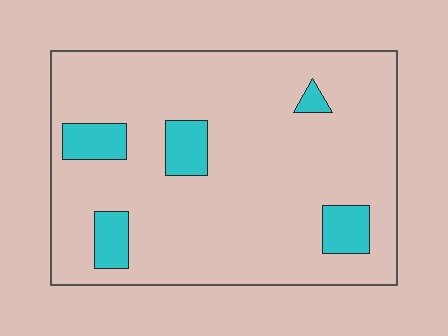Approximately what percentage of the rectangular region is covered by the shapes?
Approximately 10%.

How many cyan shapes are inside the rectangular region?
5.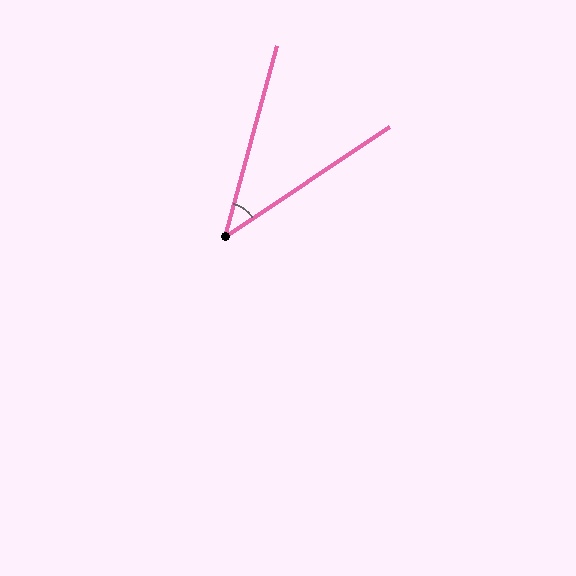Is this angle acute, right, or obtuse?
It is acute.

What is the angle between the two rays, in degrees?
Approximately 41 degrees.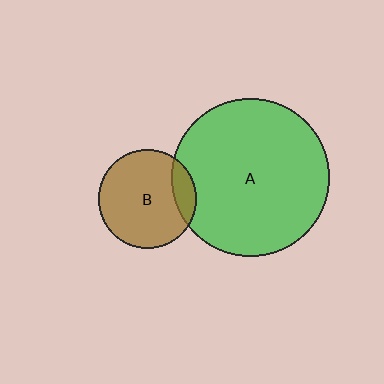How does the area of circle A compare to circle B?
Approximately 2.6 times.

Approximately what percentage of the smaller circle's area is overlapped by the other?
Approximately 15%.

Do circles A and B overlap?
Yes.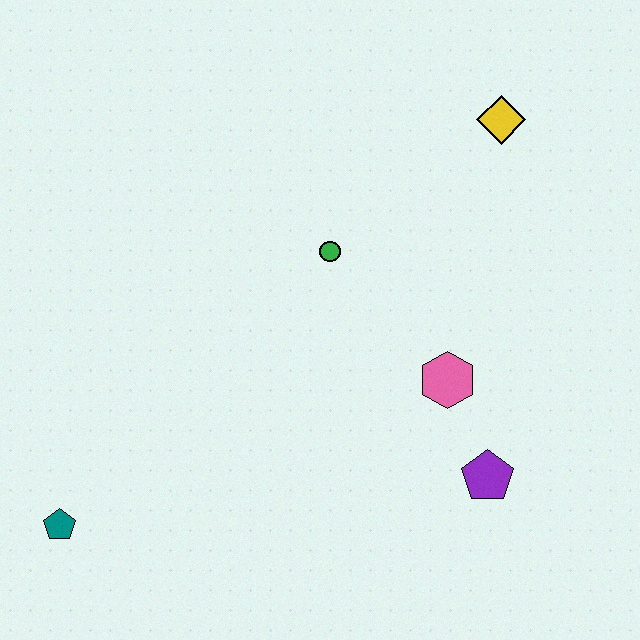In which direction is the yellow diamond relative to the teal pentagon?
The yellow diamond is to the right of the teal pentagon.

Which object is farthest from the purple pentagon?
The teal pentagon is farthest from the purple pentagon.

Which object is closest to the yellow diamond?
The green circle is closest to the yellow diamond.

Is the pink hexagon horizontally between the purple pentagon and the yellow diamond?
No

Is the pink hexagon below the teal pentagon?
No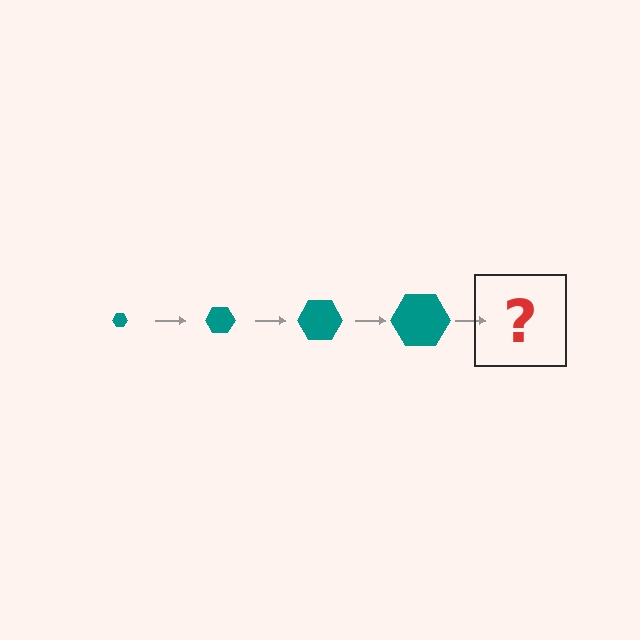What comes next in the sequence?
The next element should be a teal hexagon, larger than the previous one.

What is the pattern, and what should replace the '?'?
The pattern is that the hexagon gets progressively larger each step. The '?' should be a teal hexagon, larger than the previous one.